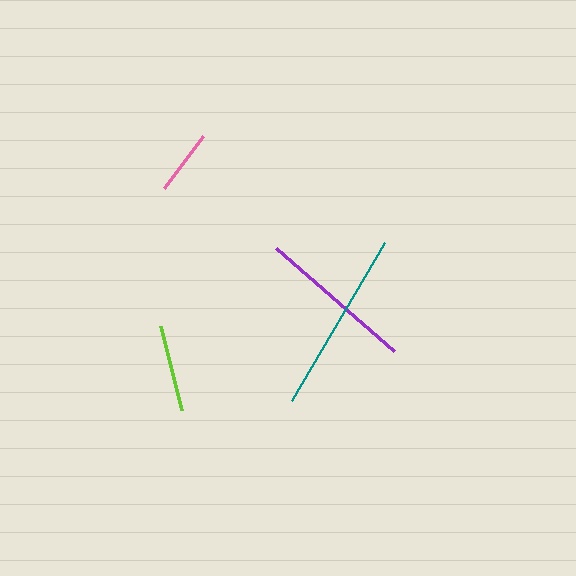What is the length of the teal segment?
The teal segment is approximately 184 pixels long.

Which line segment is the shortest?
The pink line is the shortest at approximately 64 pixels.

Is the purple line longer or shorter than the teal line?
The teal line is longer than the purple line.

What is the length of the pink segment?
The pink segment is approximately 64 pixels long.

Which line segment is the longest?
The teal line is the longest at approximately 184 pixels.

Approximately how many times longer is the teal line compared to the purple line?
The teal line is approximately 1.2 times the length of the purple line.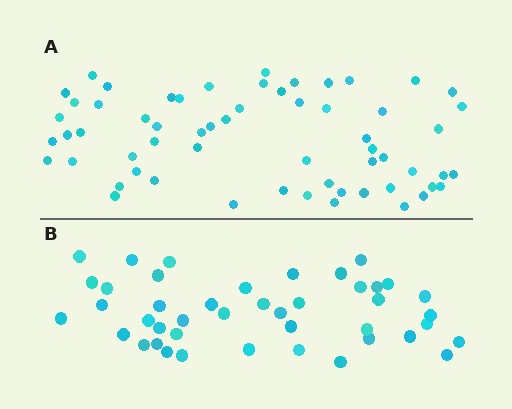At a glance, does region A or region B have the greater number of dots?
Region A (the top region) has more dots.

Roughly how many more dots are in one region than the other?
Region A has approximately 15 more dots than region B.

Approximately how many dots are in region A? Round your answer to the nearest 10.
About 60 dots.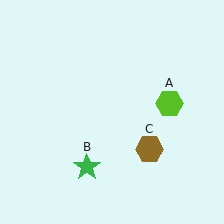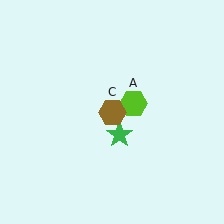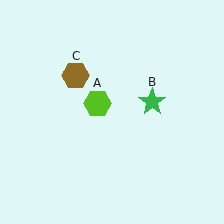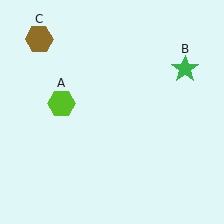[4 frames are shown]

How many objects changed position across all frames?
3 objects changed position: lime hexagon (object A), green star (object B), brown hexagon (object C).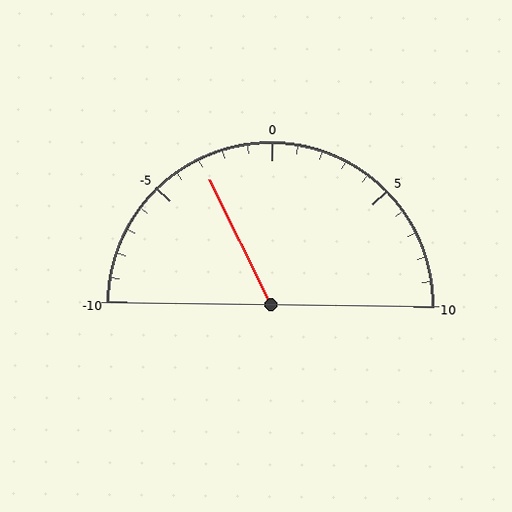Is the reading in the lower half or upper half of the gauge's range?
The reading is in the lower half of the range (-10 to 10).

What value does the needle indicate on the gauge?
The needle indicates approximately -3.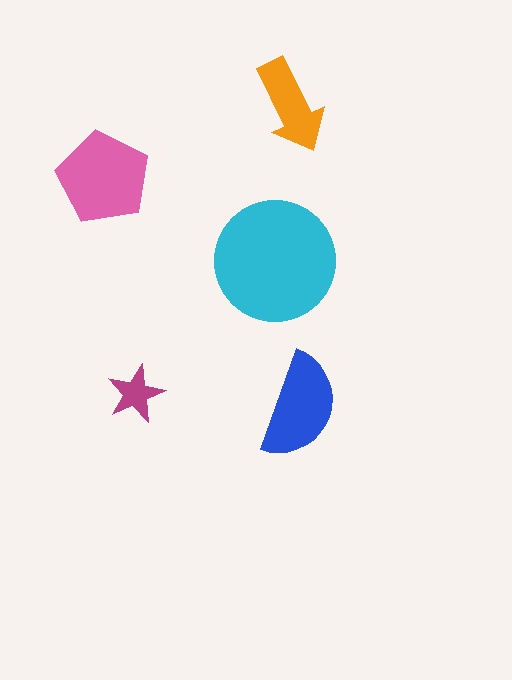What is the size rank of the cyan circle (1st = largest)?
1st.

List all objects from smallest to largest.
The magenta star, the orange arrow, the blue semicircle, the pink pentagon, the cyan circle.